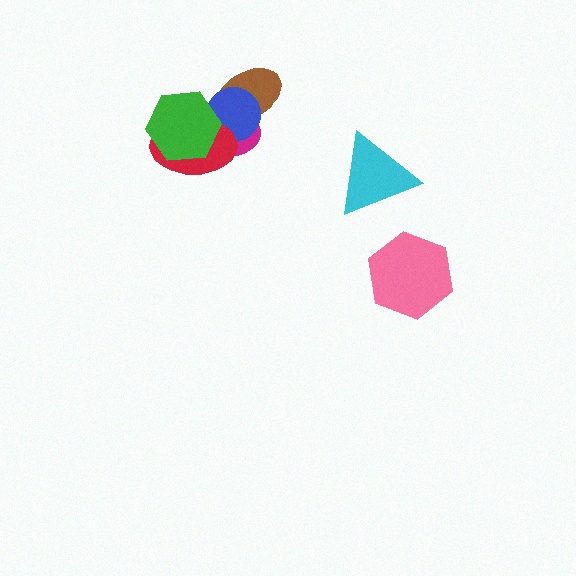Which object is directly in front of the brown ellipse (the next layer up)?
The magenta ellipse is directly in front of the brown ellipse.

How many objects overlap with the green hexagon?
3 objects overlap with the green hexagon.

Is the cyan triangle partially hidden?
No, no other shape covers it.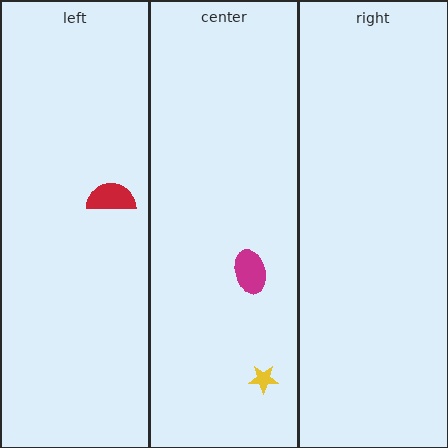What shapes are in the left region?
The red semicircle.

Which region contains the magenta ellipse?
The center region.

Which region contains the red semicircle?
The left region.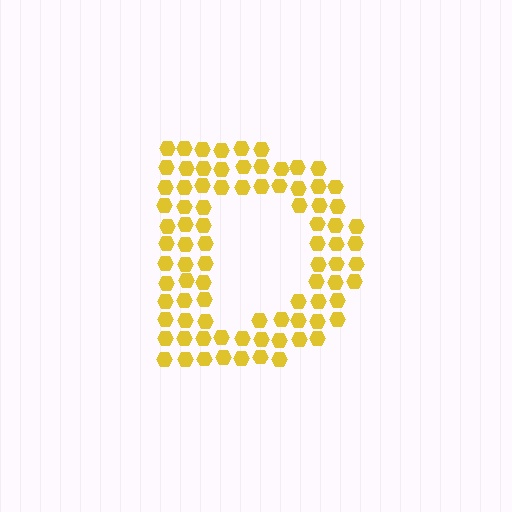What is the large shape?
The large shape is the letter D.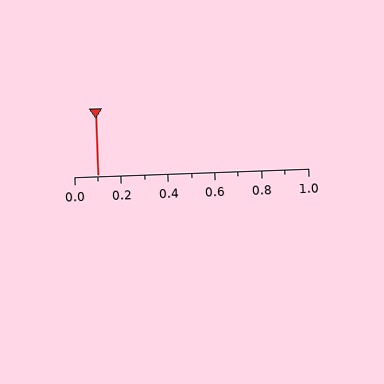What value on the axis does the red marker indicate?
The marker indicates approximately 0.1.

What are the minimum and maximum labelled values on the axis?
The axis runs from 0.0 to 1.0.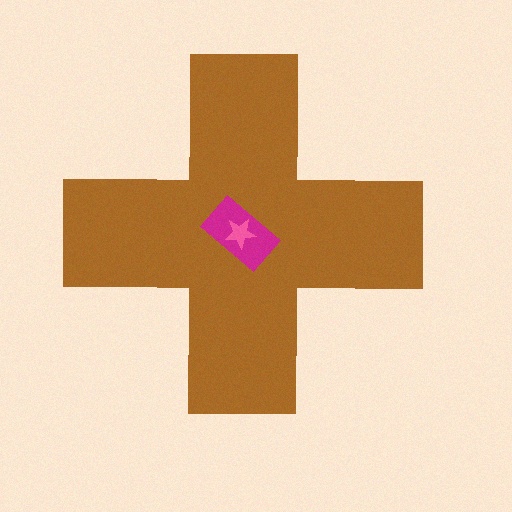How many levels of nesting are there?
3.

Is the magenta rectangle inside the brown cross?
Yes.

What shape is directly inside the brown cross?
The magenta rectangle.